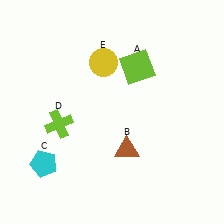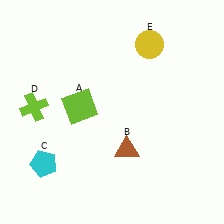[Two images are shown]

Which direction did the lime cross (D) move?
The lime cross (D) moved left.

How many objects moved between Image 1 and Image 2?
3 objects moved between the two images.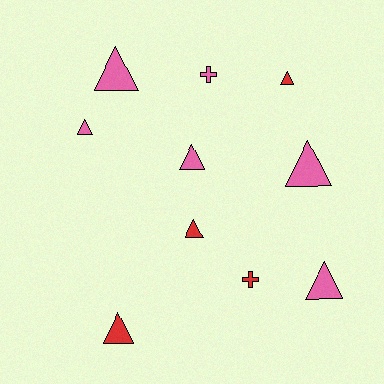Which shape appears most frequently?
Triangle, with 8 objects.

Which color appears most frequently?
Pink, with 6 objects.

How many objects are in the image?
There are 10 objects.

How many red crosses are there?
There is 1 red cross.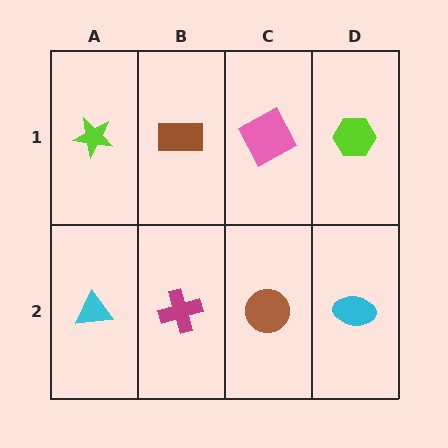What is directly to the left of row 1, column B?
A lime star.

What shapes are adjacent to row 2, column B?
A brown rectangle (row 1, column B), a cyan triangle (row 2, column A), a brown circle (row 2, column C).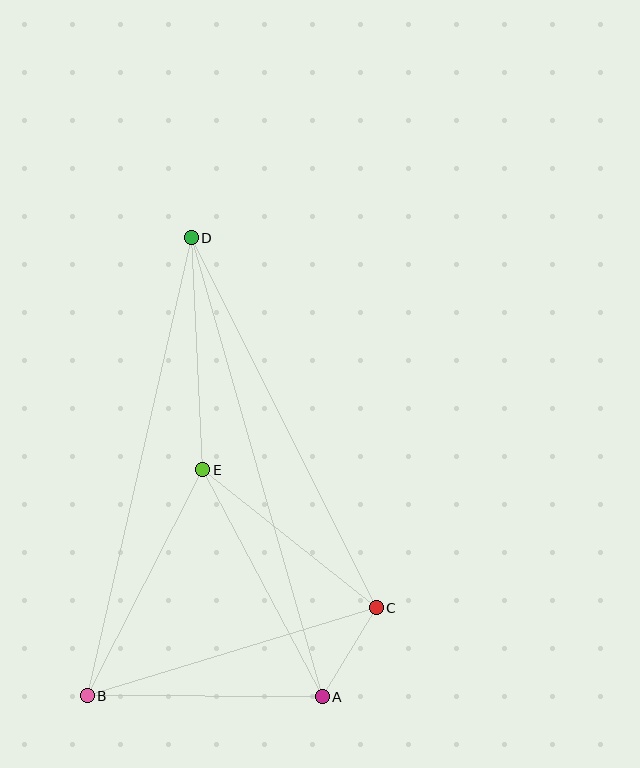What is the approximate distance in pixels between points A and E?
The distance between A and E is approximately 256 pixels.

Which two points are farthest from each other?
Points A and D are farthest from each other.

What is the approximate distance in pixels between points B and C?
The distance between B and C is approximately 302 pixels.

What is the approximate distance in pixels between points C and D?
The distance between C and D is approximately 413 pixels.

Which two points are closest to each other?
Points A and C are closest to each other.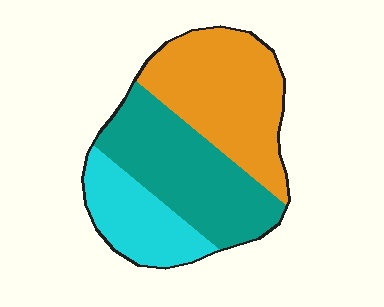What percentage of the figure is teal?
Teal takes up about three eighths (3/8) of the figure.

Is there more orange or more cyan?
Orange.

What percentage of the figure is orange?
Orange takes up between a third and a half of the figure.